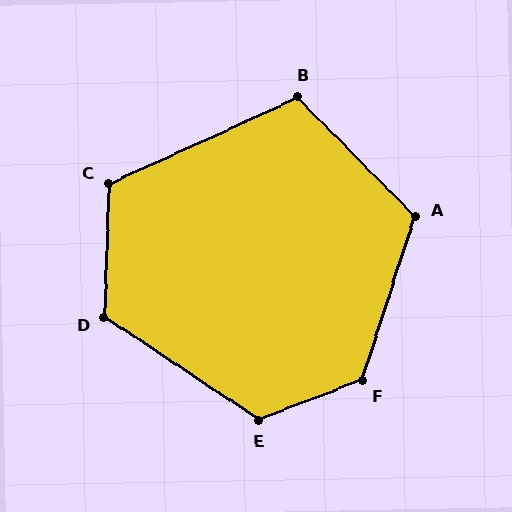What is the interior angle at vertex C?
Approximately 117 degrees (obtuse).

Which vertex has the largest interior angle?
F, at approximately 129 degrees.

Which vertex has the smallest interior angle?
B, at approximately 110 degrees.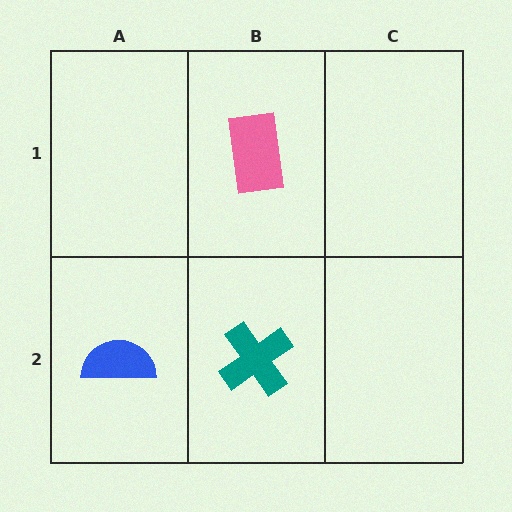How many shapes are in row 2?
2 shapes.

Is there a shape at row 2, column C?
No, that cell is empty.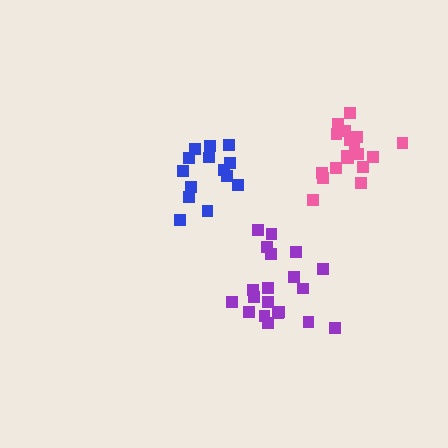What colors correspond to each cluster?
The clusters are colored: pink, purple, blue.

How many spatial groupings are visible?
There are 3 spatial groupings.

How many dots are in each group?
Group 1: 18 dots, Group 2: 20 dots, Group 3: 14 dots (52 total).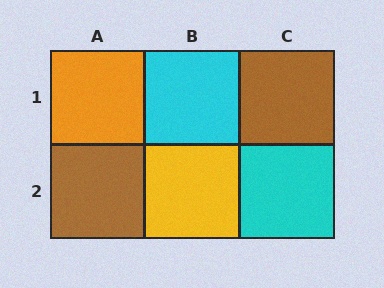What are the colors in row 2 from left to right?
Brown, yellow, cyan.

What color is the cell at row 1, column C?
Brown.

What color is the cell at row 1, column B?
Cyan.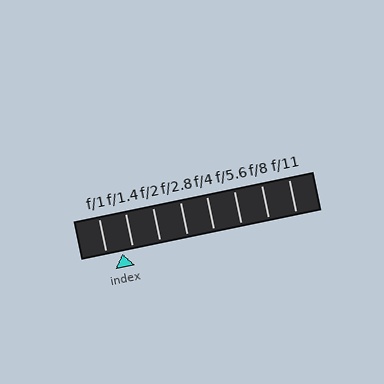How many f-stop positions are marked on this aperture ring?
There are 8 f-stop positions marked.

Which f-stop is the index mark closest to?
The index mark is closest to f/1.4.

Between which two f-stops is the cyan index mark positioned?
The index mark is between f/1 and f/1.4.